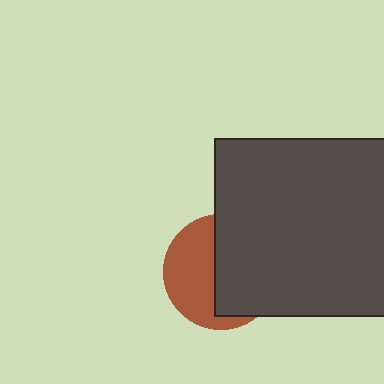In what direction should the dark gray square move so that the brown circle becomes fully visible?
The dark gray square should move right. That is the shortest direction to clear the overlap and leave the brown circle fully visible.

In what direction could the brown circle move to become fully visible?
The brown circle could move left. That would shift it out from behind the dark gray square entirely.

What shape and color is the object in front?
The object in front is a dark gray square.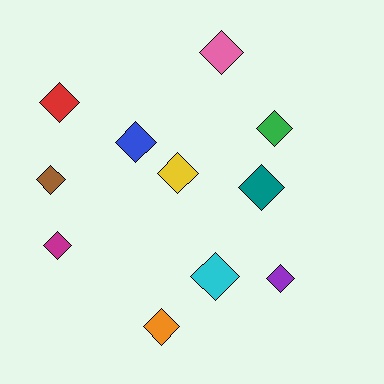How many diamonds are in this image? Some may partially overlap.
There are 11 diamonds.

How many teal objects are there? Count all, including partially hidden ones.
There is 1 teal object.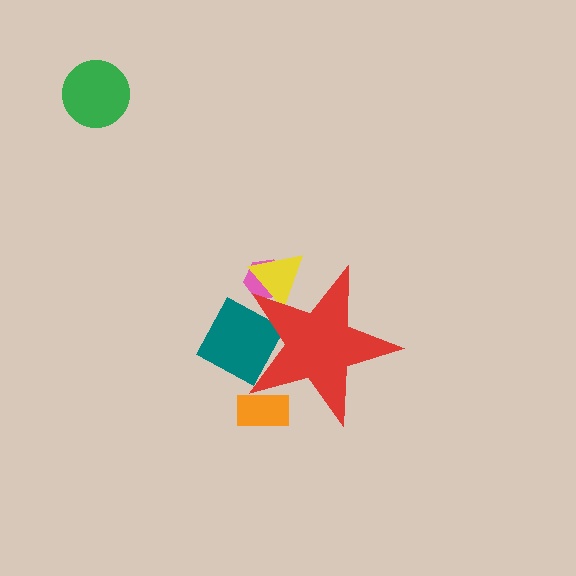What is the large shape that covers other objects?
A red star.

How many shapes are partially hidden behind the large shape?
4 shapes are partially hidden.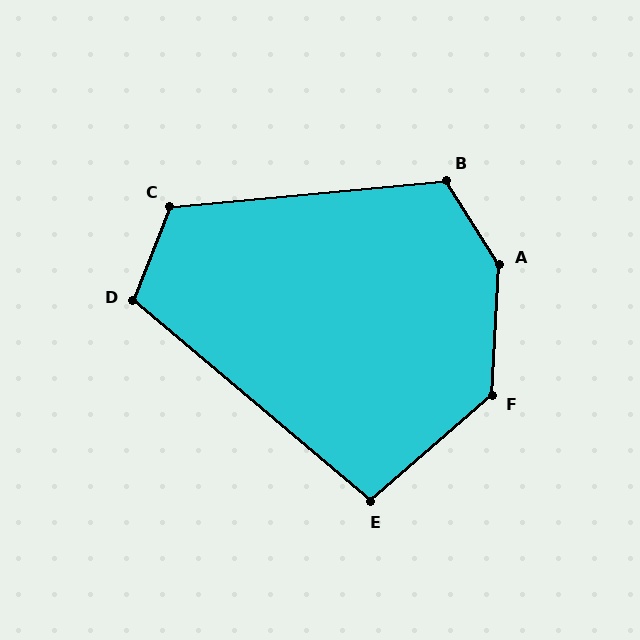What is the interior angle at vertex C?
Approximately 117 degrees (obtuse).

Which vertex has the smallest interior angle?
E, at approximately 99 degrees.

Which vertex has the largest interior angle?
A, at approximately 144 degrees.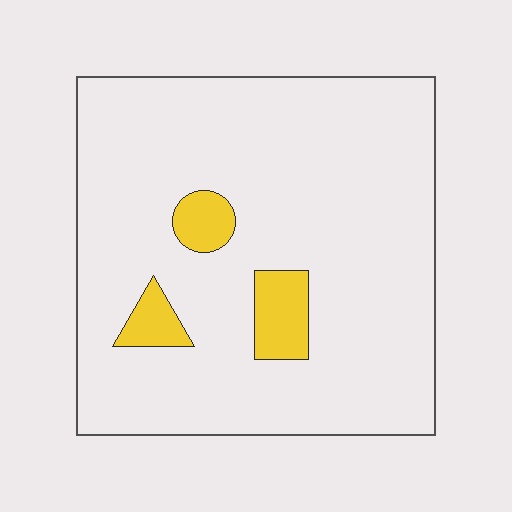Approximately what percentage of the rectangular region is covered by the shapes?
Approximately 10%.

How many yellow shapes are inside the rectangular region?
3.